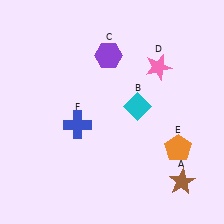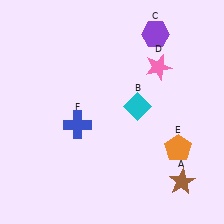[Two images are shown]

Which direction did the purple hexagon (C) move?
The purple hexagon (C) moved right.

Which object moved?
The purple hexagon (C) moved right.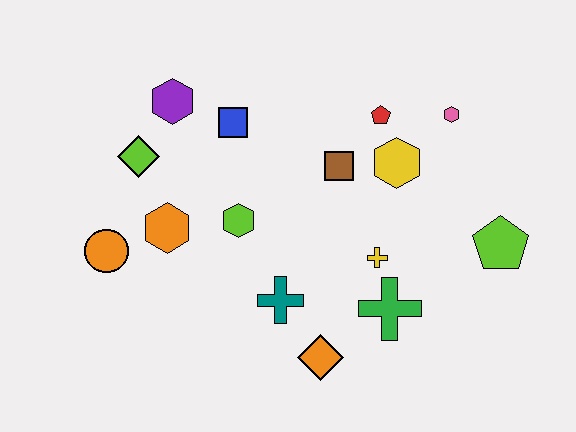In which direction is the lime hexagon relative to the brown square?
The lime hexagon is to the left of the brown square.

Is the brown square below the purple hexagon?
Yes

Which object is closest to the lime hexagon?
The orange hexagon is closest to the lime hexagon.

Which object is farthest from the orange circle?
The lime pentagon is farthest from the orange circle.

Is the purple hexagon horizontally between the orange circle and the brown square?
Yes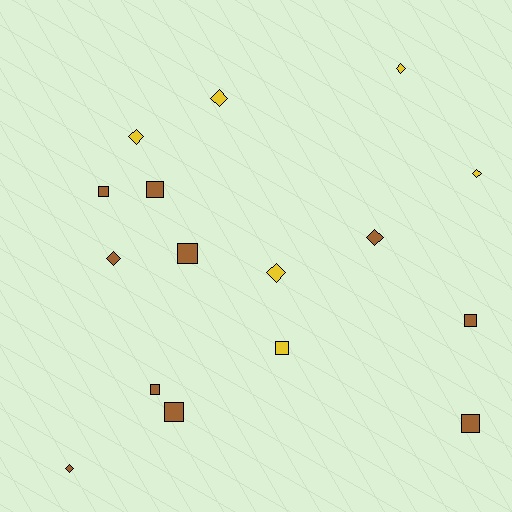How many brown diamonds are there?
There are 3 brown diamonds.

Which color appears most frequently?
Brown, with 10 objects.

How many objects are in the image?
There are 16 objects.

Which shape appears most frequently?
Square, with 8 objects.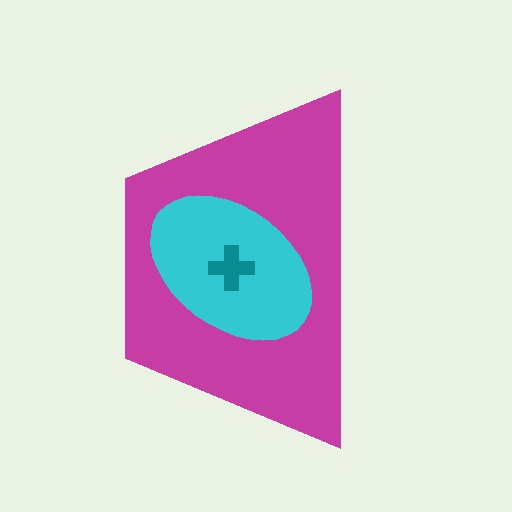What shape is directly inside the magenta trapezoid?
The cyan ellipse.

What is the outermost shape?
The magenta trapezoid.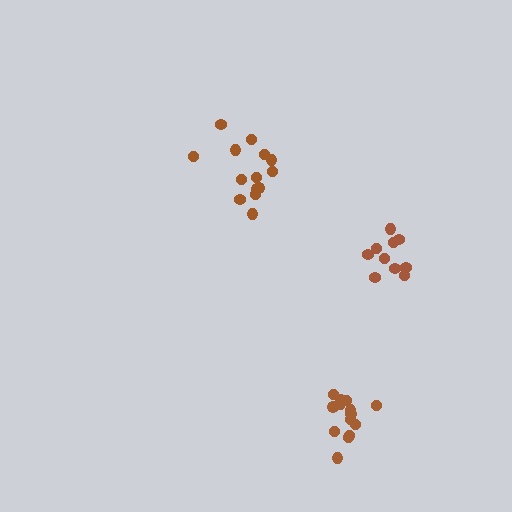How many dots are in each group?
Group 1: 10 dots, Group 2: 14 dots, Group 3: 14 dots (38 total).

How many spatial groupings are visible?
There are 3 spatial groupings.